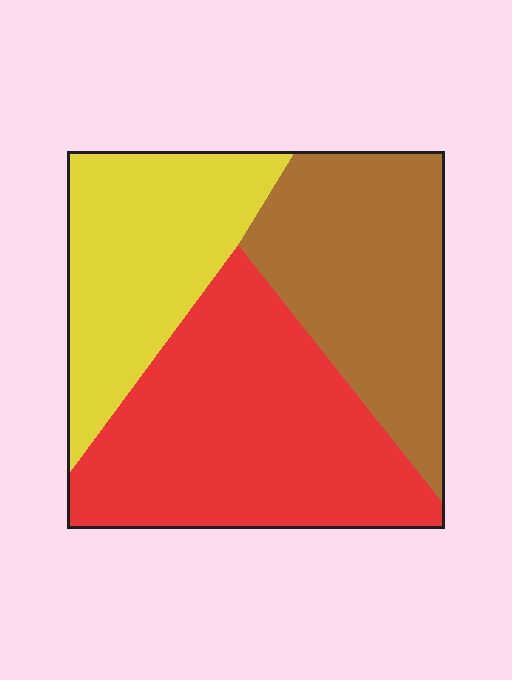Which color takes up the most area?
Red, at roughly 40%.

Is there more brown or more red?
Red.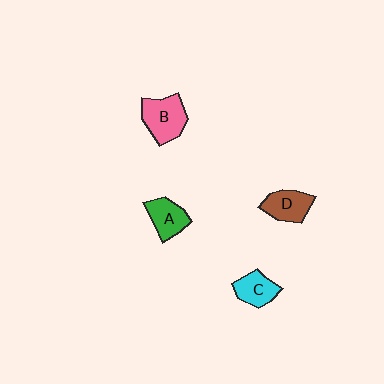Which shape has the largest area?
Shape B (pink).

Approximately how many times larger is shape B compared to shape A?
Approximately 1.3 times.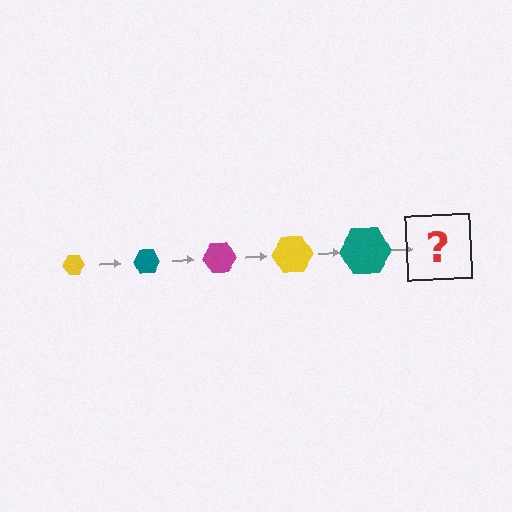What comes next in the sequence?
The next element should be a magenta hexagon, larger than the previous one.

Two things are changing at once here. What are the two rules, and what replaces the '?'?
The two rules are that the hexagon grows larger each step and the color cycles through yellow, teal, and magenta. The '?' should be a magenta hexagon, larger than the previous one.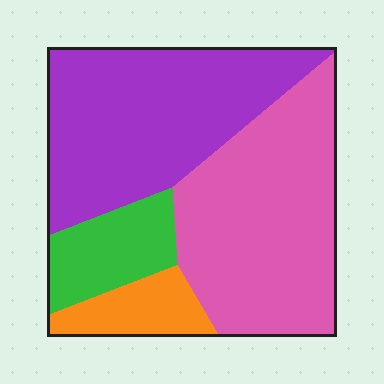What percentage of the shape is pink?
Pink covers around 40% of the shape.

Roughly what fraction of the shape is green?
Green takes up less than a quarter of the shape.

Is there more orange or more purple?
Purple.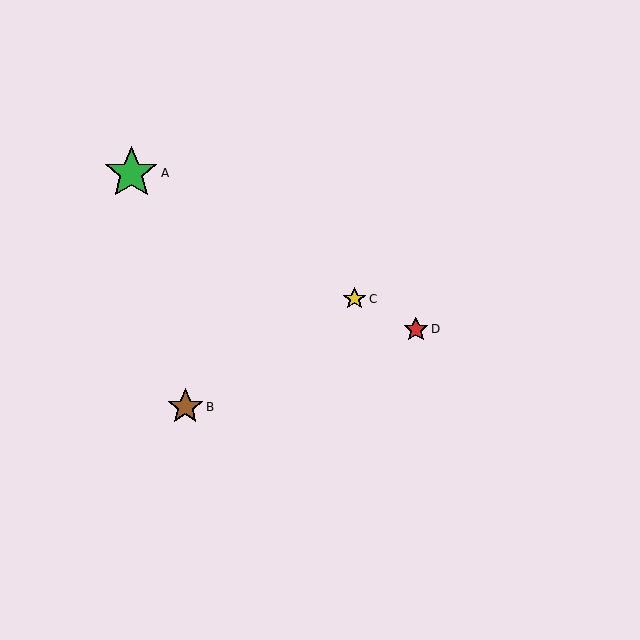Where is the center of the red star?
The center of the red star is at (416, 329).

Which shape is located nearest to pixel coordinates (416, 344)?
The red star (labeled D) at (416, 329) is nearest to that location.